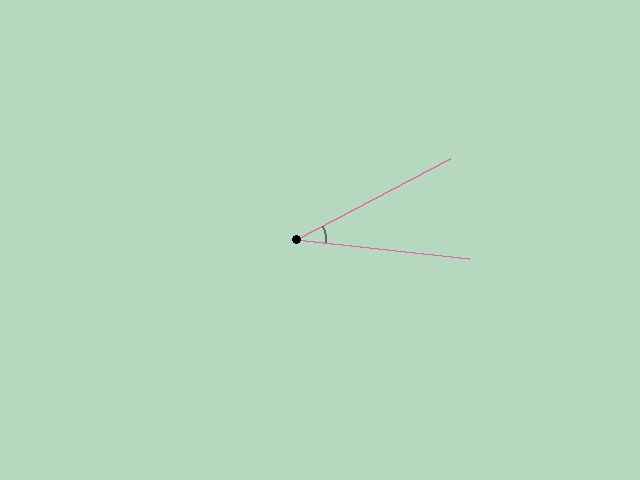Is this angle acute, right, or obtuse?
It is acute.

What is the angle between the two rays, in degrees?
Approximately 34 degrees.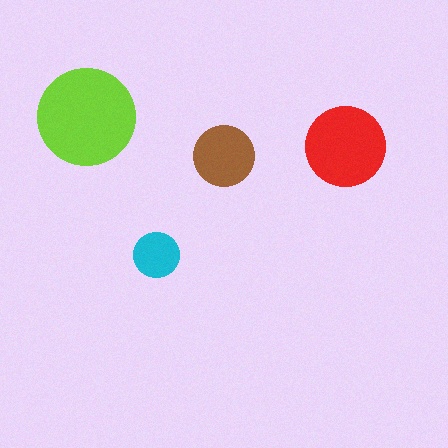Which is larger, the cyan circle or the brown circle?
The brown one.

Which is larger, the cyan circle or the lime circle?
The lime one.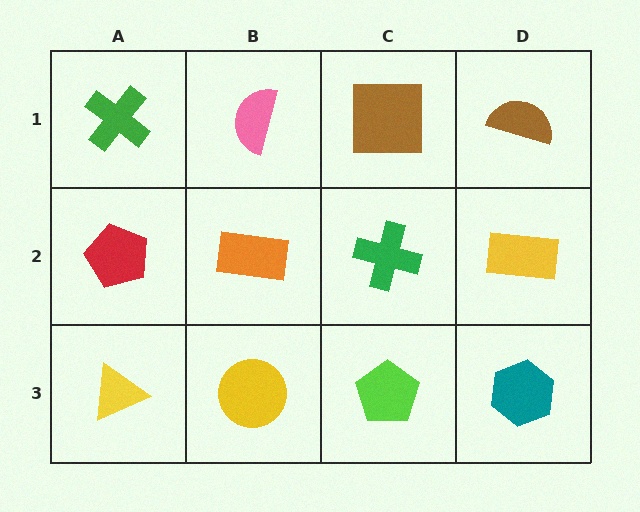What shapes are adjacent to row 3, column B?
An orange rectangle (row 2, column B), a yellow triangle (row 3, column A), a lime pentagon (row 3, column C).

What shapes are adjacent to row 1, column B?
An orange rectangle (row 2, column B), a green cross (row 1, column A), a brown square (row 1, column C).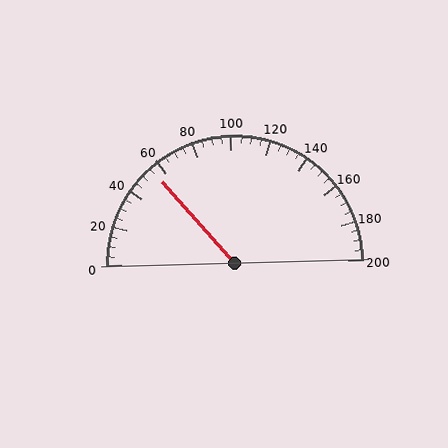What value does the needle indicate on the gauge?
The needle indicates approximately 55.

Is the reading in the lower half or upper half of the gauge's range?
The reading is in the lower half of the range (0 to 200).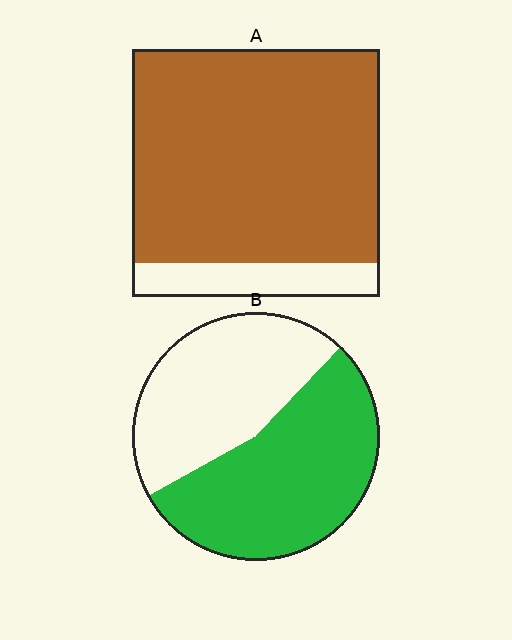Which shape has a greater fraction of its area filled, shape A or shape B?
Shape A.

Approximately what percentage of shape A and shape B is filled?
A is approximately 85% and B is approximately 55%.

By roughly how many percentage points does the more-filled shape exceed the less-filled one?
By roughly 30 percentage points (A over B).